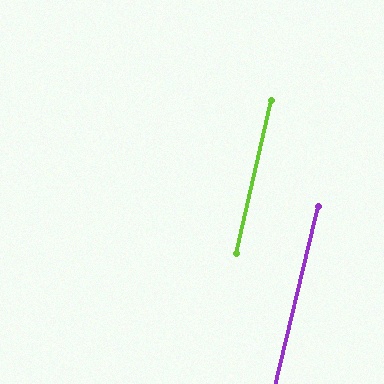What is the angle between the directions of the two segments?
Approximately 1 degree.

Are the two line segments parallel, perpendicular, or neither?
Parallel — their directions differ by only 0.5°.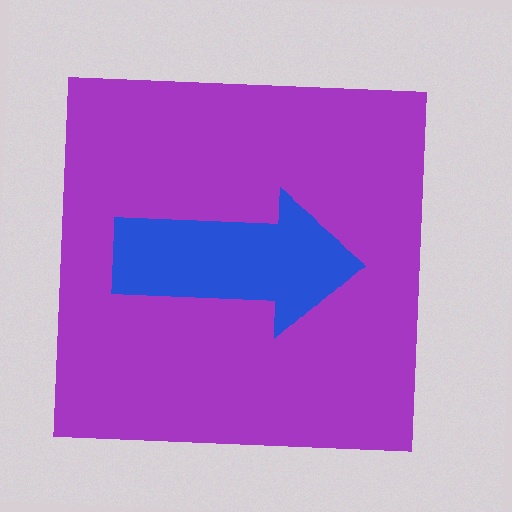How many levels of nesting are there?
2.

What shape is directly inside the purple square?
The blue arrow.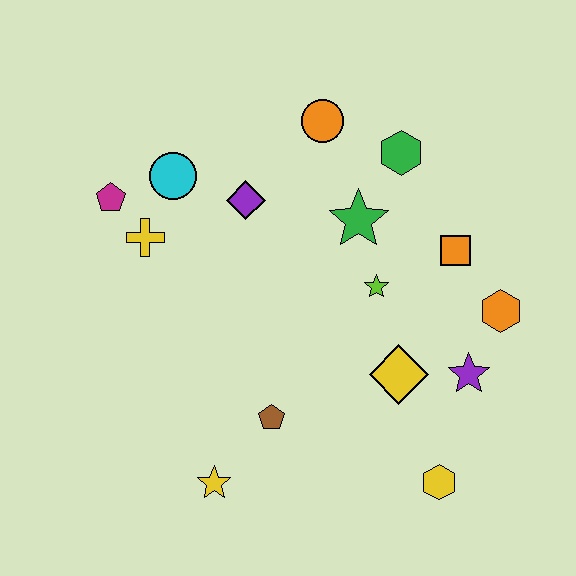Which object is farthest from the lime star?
The magenta pentagon is farthest from the lime star.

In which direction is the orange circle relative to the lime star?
The orange circle is above the lime star.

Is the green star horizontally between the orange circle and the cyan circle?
No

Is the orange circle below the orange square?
No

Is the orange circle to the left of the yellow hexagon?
Yes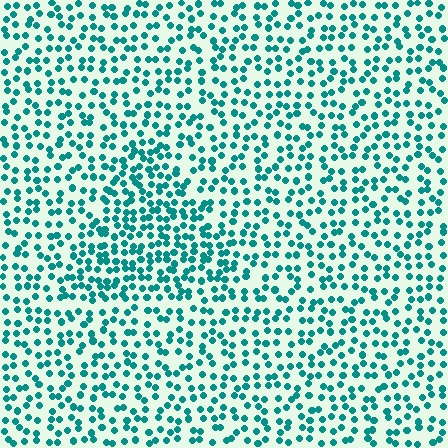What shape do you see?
I see a triangle.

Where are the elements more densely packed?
The elements are more densely packed inside the triangle boundary.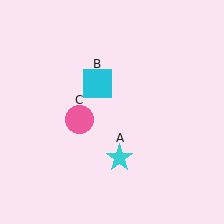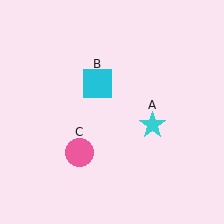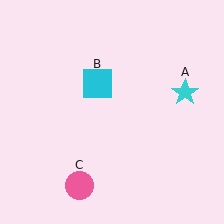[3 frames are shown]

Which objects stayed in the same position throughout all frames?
Cyan square (object B) remained stationary.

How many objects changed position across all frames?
2 objects changed position: cyan star (object A), pink circle (object C).